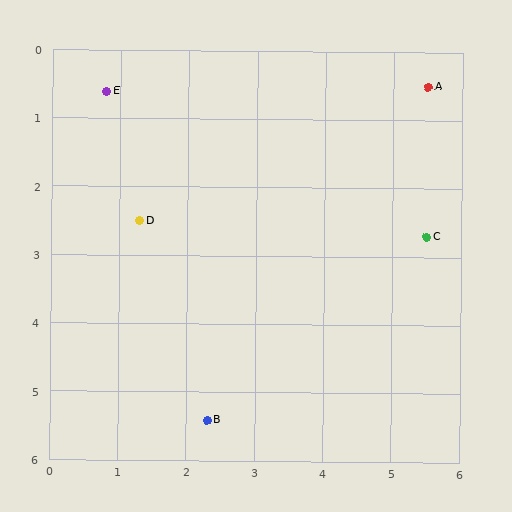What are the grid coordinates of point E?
Point E is at approximately (0.8, 0.6).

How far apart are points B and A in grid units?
Points B and A are about 5.9 grid units apart.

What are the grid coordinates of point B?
Point B is at approximately (2.3, 5.4).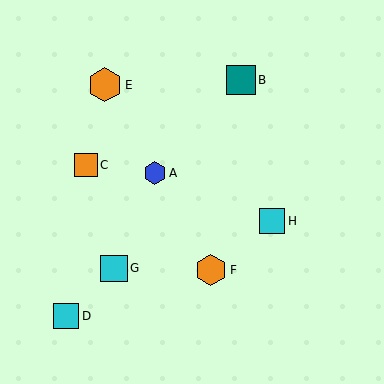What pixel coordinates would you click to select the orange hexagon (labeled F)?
Click at (211, 270) to select the orange hexagon F.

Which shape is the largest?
The orange hexagon (labeled E) is the largest.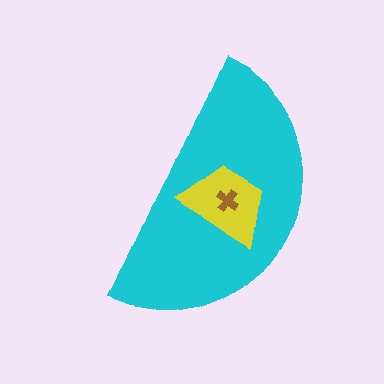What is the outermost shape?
The cyan semicircle.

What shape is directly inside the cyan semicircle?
The yellow trapezoid.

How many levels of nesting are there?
3.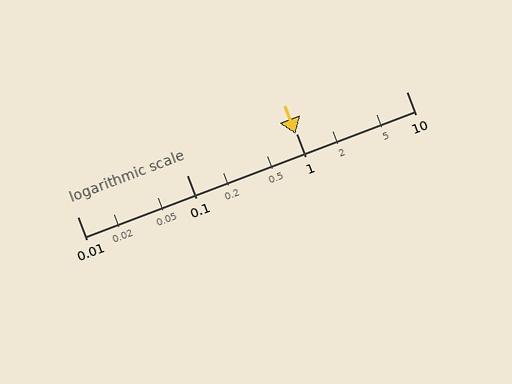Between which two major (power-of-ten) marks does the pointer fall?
The pointer is between 0.1 and 1.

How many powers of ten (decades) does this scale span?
The scale spans 3 decades, from 0.01 to 10.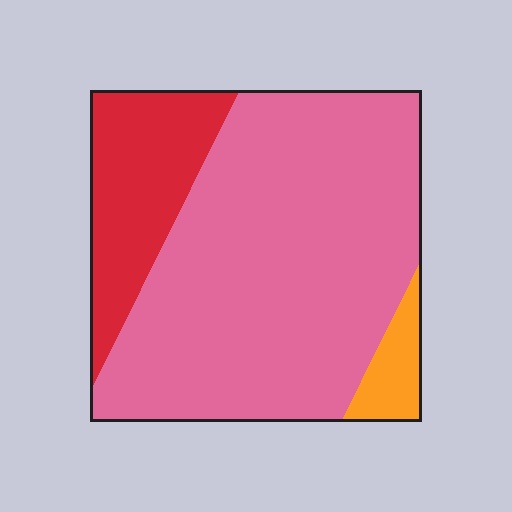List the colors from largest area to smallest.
From largest to smallest: pink, red, orange.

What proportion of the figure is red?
Red takes up about one fifth (1/5) of the figure.